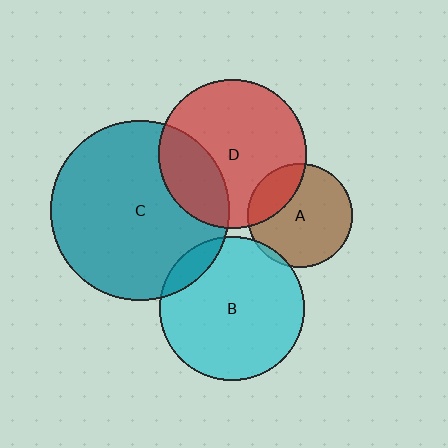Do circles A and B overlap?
Yes.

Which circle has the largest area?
Circle C (teal).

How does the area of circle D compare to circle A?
Approximately 2.0 times.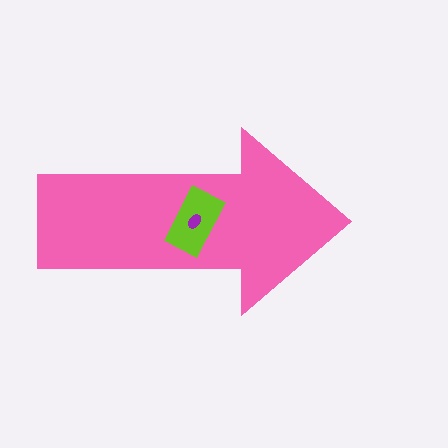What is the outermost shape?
The pink arrow.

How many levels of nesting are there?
3.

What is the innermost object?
The purple ellipse.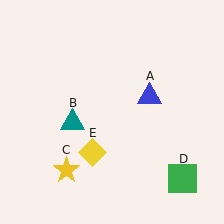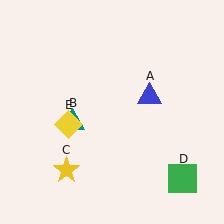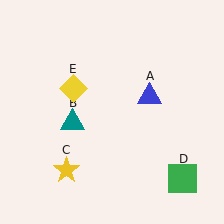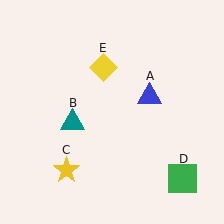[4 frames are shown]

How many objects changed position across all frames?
1 object changed position: yellow diamond (object E).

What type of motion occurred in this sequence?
The yellow diamond (object E) rotated clockwise around the center of the scene.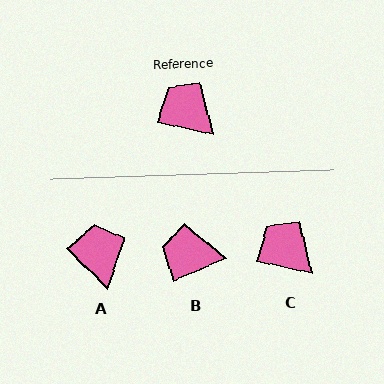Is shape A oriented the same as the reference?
No, it is off by about 32 degrees.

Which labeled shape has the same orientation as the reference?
C.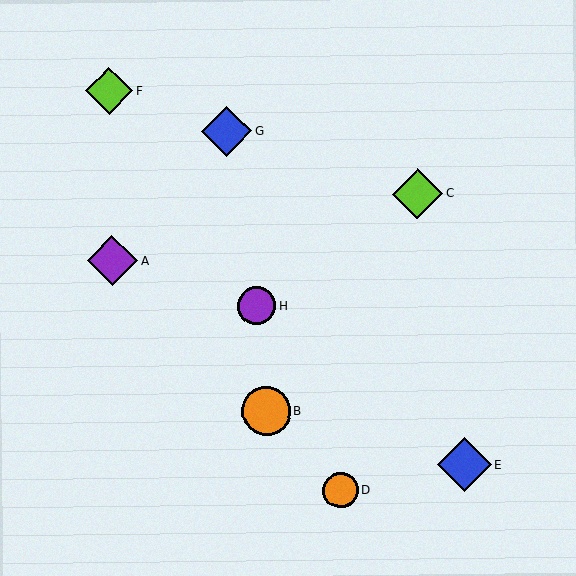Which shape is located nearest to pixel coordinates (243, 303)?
The purple circle (labeled H) at (257, 306) is nearest to that location.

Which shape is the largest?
The blue diamond (labeled E) is the largest.